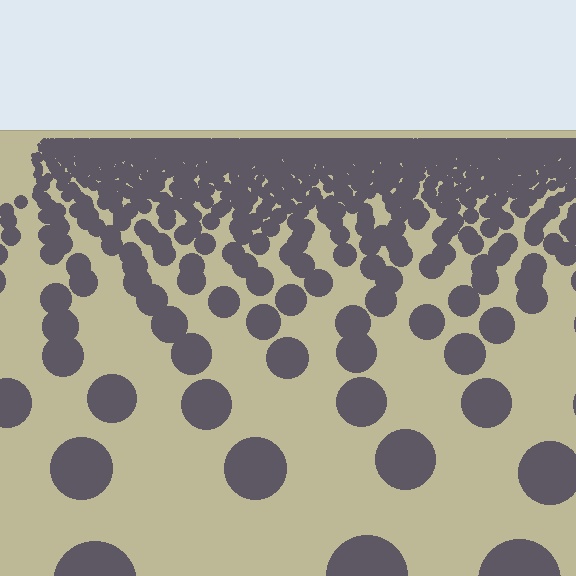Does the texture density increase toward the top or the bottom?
Density increases toward the top.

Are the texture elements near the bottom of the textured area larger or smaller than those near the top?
Larger. Near the bottom, elements are closer to the viewer and appear at a bigger on-screen size.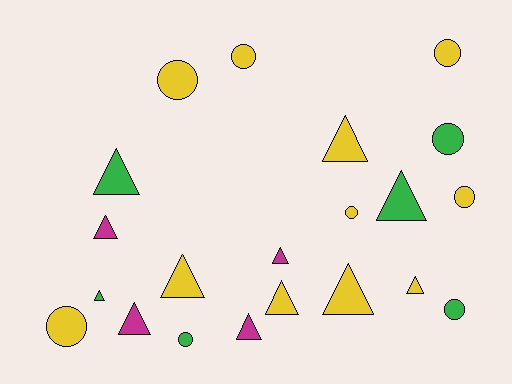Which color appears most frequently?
Yellow, with 11 objects.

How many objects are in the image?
There are 21 objects.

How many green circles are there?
There are 3 green circles.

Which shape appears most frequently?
Triangle, with 12 objects.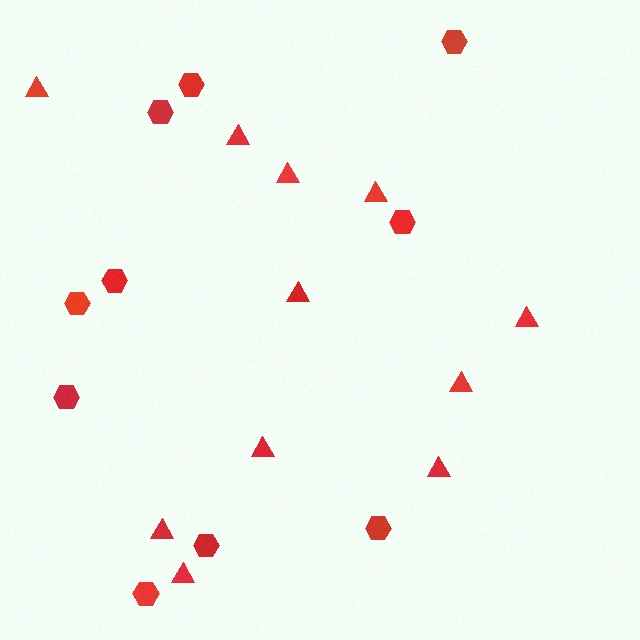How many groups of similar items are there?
There are 2 groups: one group of triangles (11) and one group of hexagons (10).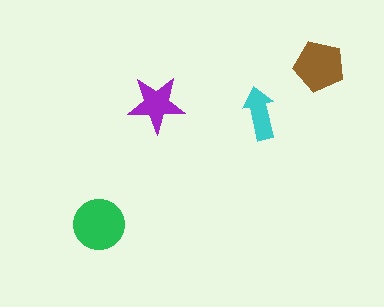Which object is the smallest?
The cyan arrow.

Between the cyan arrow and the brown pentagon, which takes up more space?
The brown pentagon.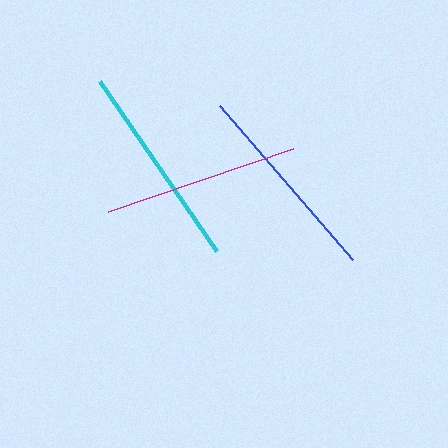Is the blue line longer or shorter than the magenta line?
The blue line is longer than the magenta line.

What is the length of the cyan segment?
The cyan segment is approximately 206 pixels long.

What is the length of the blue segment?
The blue segment is approximately 202 pixels long.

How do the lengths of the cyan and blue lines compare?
The cyan and blue lines are approximately the same length.